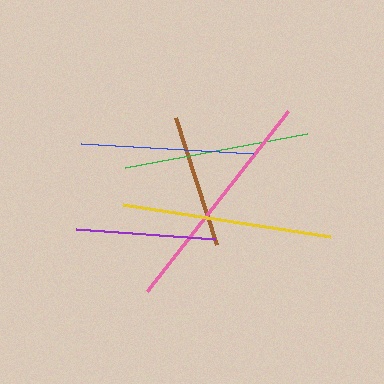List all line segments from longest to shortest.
From longest to shortest: pink, yellow, green, blue, purple, brown.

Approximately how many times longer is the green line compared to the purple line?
The green line is approximately 1.3 times the length of the purple line.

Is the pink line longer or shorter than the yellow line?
The pink line is longer than the yellow line.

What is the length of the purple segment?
The purple segment is approximately 140 pixels long.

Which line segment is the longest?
The pink line is the longest at approximately 228 pixels.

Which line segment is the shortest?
The brown line is the shortest at approximately 134 pixels.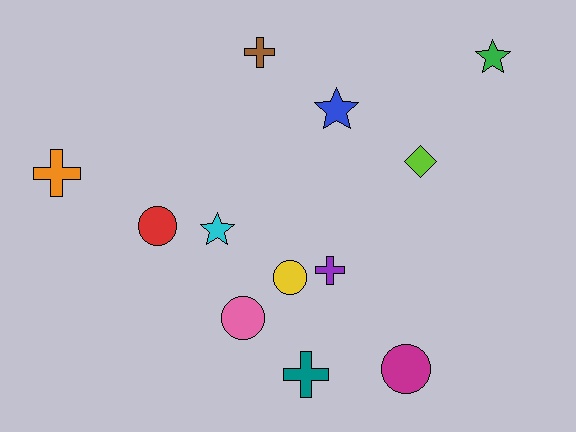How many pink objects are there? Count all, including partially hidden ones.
There is 1 pink object.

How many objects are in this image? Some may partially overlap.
There are 12 objects.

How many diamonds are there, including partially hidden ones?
There is 1 diamond.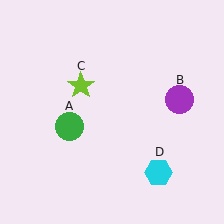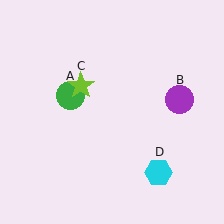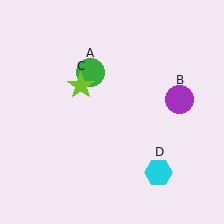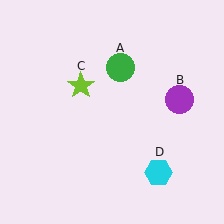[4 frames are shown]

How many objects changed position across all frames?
1 object changed position: green circle (object A).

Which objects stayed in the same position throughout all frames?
Purple circle (object B) and lime star (object C) and cyan hexagon (object D) remained stationary.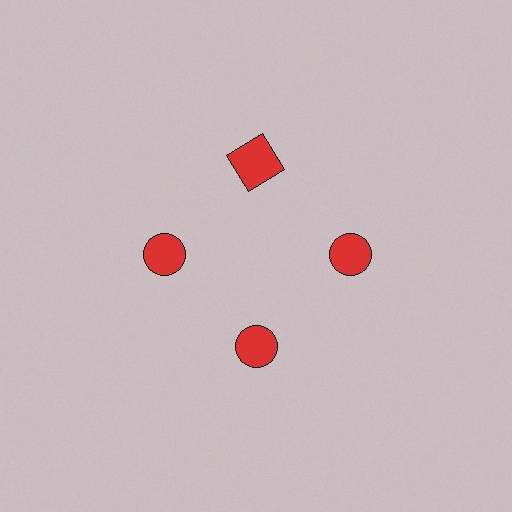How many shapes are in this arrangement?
There are 4 shapes arranged in a ring pattern.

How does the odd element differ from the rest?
It has a different shape: square instead of circle.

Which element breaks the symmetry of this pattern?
The red square at roughly the 12 o'clock position breaks the symmetry. All other shapes are red circles.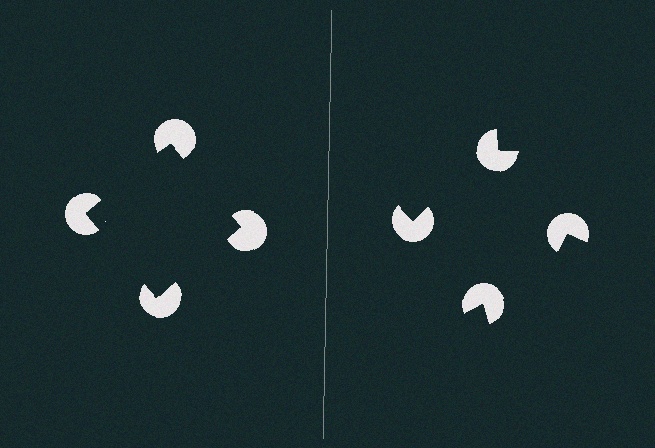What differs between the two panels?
The pac-man discs are positioned identically on both sides; only the wedge orientations differ. On the left they align to a square; on the right they are misaligned.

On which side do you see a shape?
An illusory square appears on the left side. On the right side the wedge cuts are rotated, so no coherent shape forms.